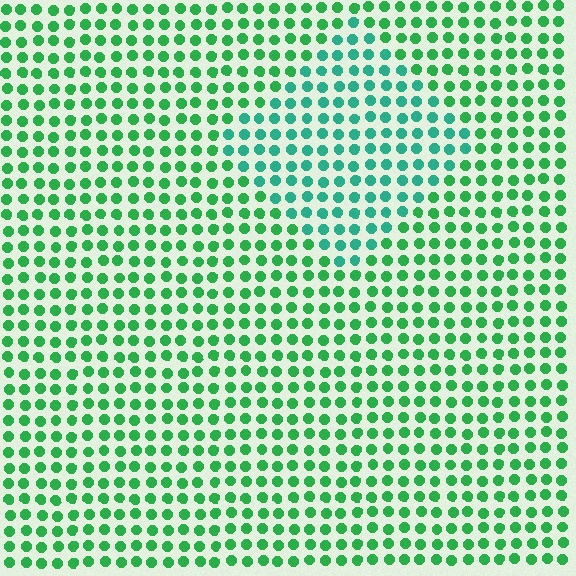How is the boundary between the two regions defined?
The boundary is defined purely by a slight shift in hue (about 29 degrees). Spacing, size, and orientation are identical on both sides.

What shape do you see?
I see a diamond.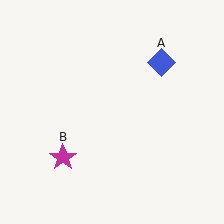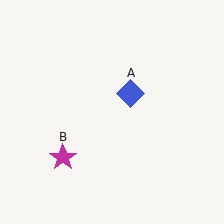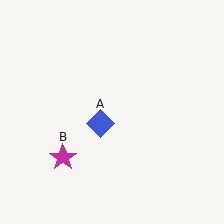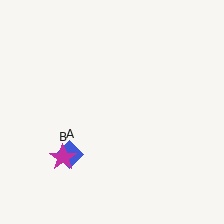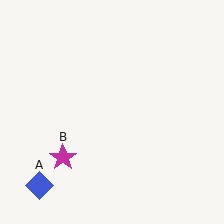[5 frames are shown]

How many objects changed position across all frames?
1 object changed position: blue diamond (object A).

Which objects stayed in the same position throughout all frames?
Magenta star (object B) remained stationary.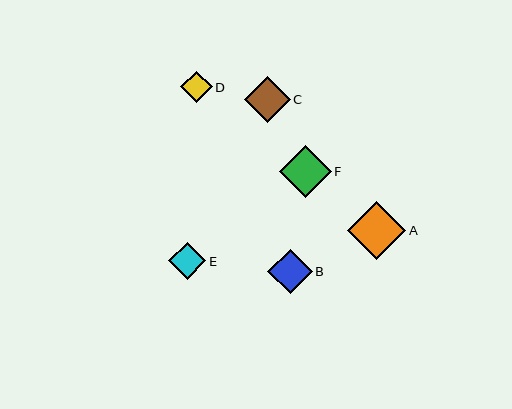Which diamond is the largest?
Diamond A is the largest with a size of approximately 58 pixels.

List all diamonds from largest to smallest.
From largest to smallest: A, F, C, B, E, D.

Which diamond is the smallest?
Diamond D is the smallest with a size of approximately 31 pixels.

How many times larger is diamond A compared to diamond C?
Diamond A is approximately 1.3 times the size of diamond C.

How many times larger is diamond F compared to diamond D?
Diamond F is approximately 1.6 times the size of diamond D.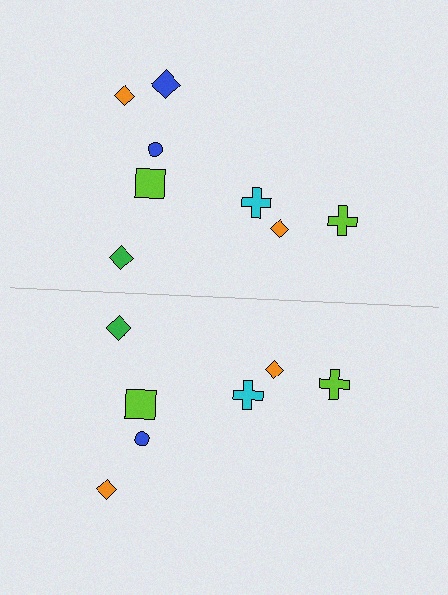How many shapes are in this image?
There are 15 shapes in this image.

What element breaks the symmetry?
A blue diamond is missing from the bottom side.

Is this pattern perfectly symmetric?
No, the pattern is not perfectly symmetric. A blue diamond is missing from the bottom side.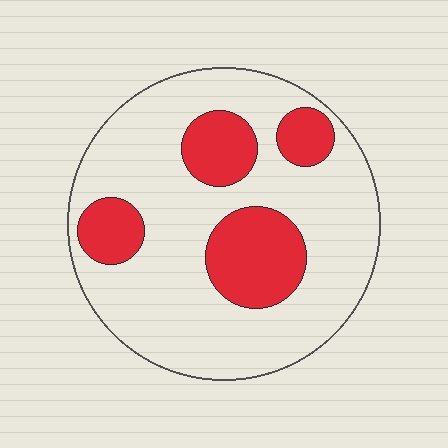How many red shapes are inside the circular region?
4.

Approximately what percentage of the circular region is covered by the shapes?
Approximately 25%.